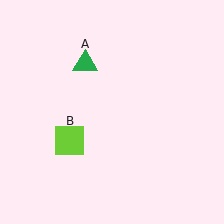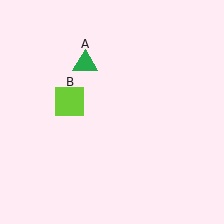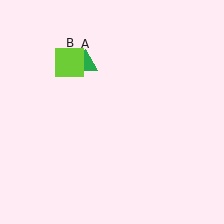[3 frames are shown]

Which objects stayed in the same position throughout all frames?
Green triangle (object A) remained stationary.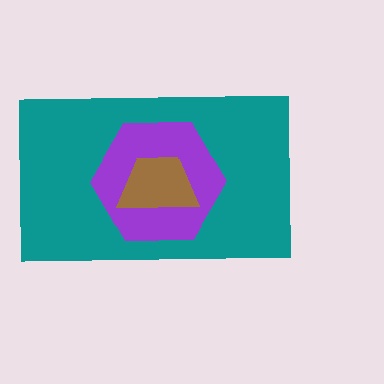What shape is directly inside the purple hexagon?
The brown trapezoid.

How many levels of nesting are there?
3.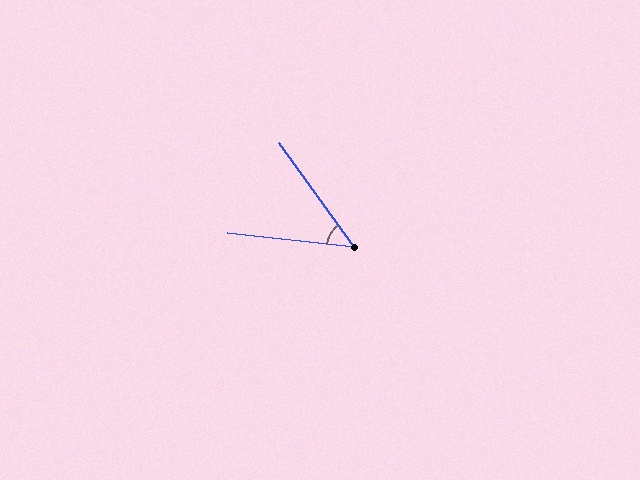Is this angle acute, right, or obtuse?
It is acute.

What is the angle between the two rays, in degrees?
Approximately 48 degrees.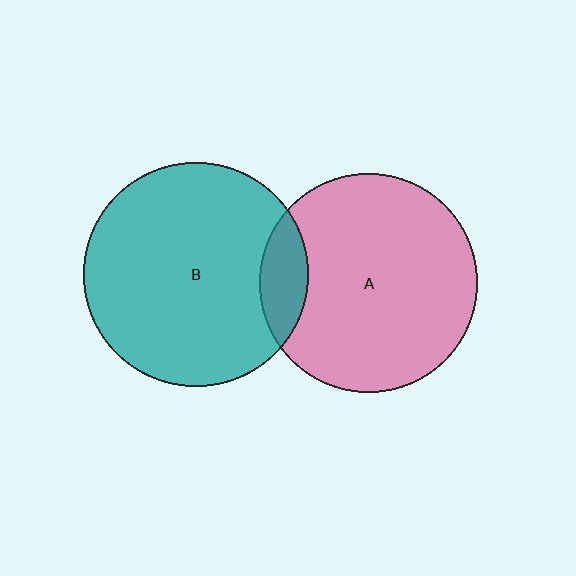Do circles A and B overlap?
Yes.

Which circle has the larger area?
Circle B (teal).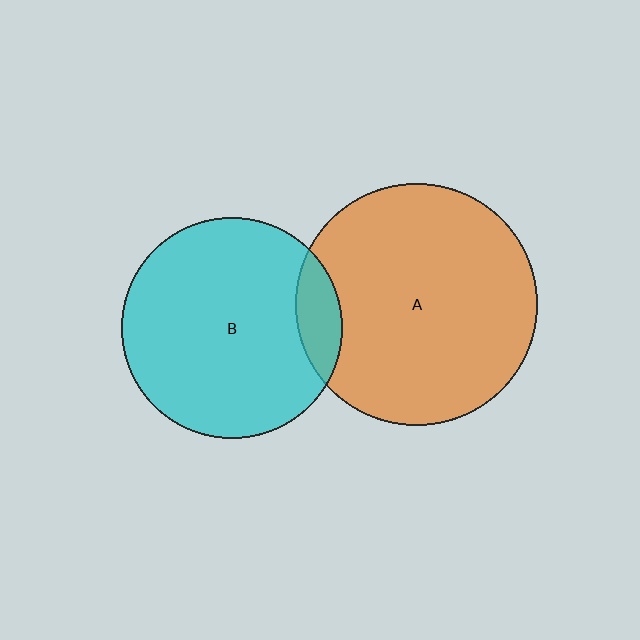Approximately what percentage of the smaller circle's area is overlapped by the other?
Approximately 10%.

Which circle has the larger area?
Circle A (orange).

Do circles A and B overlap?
Yes.